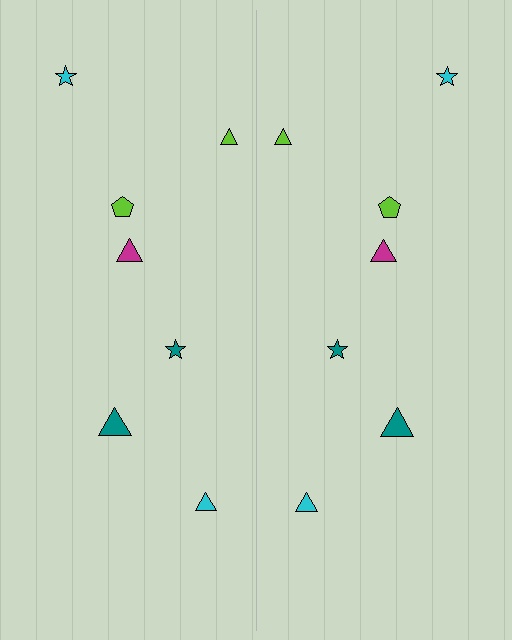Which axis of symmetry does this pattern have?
The pattern has a vertical axis of symmetry running through the center of the image.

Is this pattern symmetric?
Yes, this pattern has bilateral (reflection) symmetry.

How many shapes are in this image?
There are 14 shapes in this image.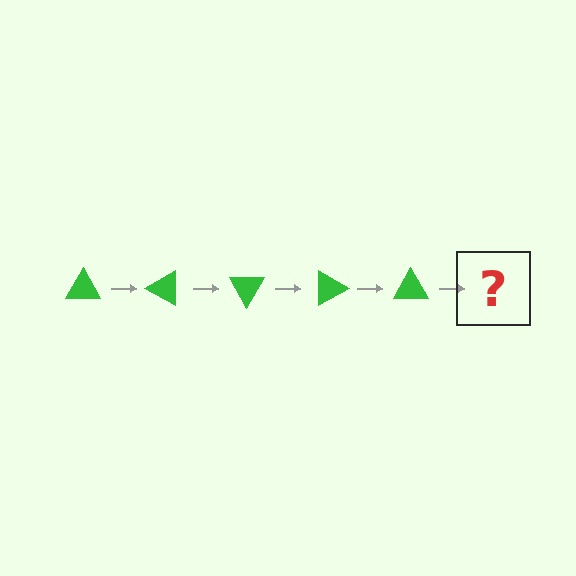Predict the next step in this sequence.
The next step is a green triangle rotated 150 degrees.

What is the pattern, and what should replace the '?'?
The pattern is that the triangle rotates 30 degrees each step. The '?' should be a green triangle rotated 150 degrees.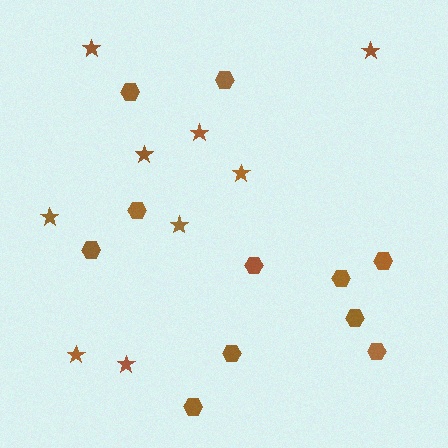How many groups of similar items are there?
There are 2 groups: one group of hexagons (11) and one group of stars (9).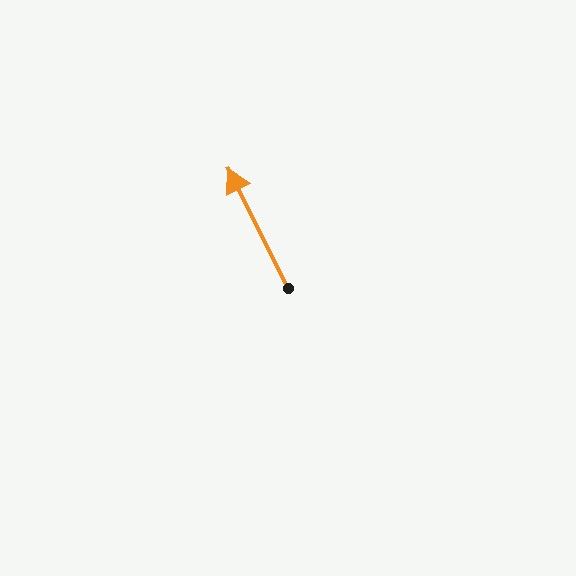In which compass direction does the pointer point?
Northwest.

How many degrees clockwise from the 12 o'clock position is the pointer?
Approximately 333 degrees.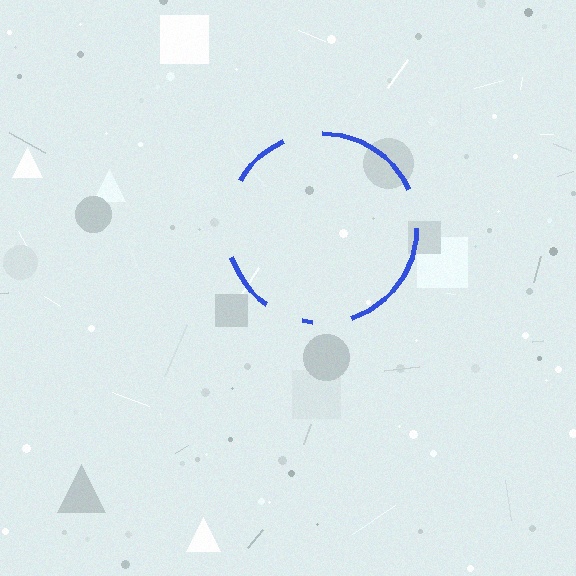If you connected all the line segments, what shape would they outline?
They would outline a circle.